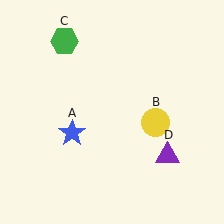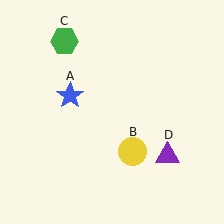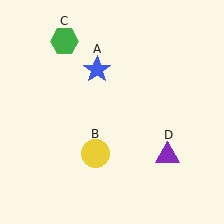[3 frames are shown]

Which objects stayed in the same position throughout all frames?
Green hexagon (object C) and purple triangle (object D) remained stationary.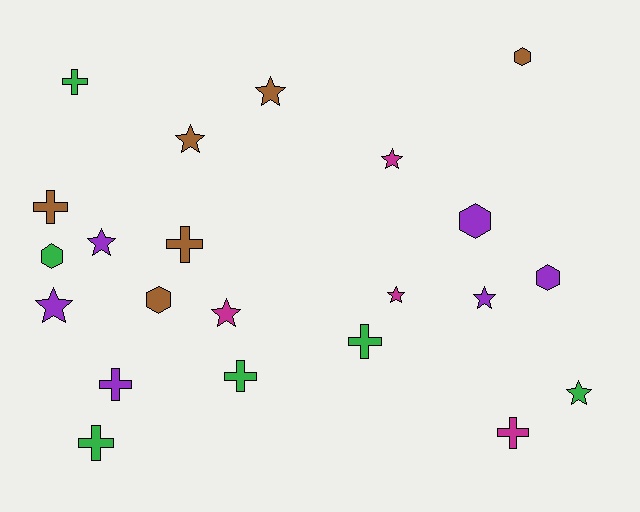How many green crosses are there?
There are 4 green crosses.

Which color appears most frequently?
Purple, with 6 objects.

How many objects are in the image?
There are 22 objects.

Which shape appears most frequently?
Star, with 9 objects.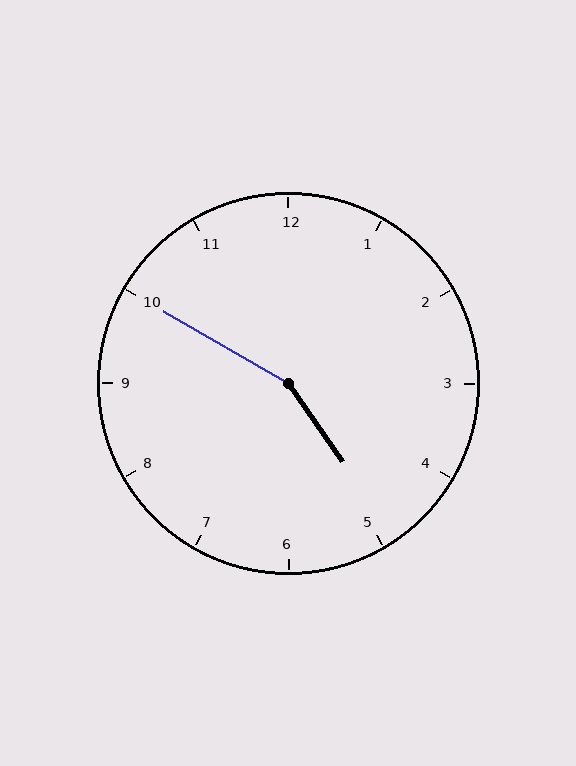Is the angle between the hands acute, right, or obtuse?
It is obtuse.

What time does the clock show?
4:50.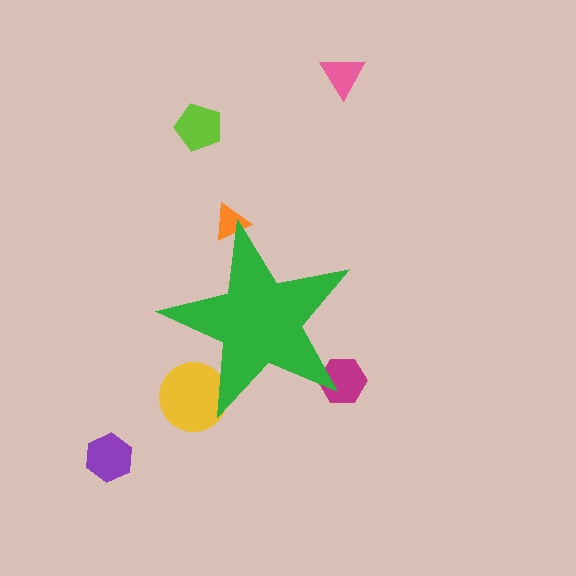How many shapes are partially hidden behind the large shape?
3 shapes are partially hidden.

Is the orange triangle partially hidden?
Yes, the orange triangle is partially hidden behind the green star.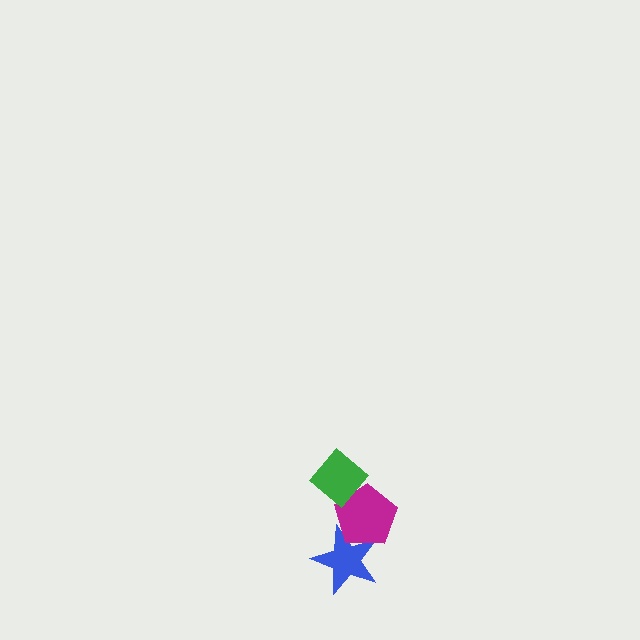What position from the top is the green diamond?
The green diamond is 1st from the top.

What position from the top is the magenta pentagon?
The magenta pentagon is 2nd from the top.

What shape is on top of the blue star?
The magenta pentagon is on top of the blue star.